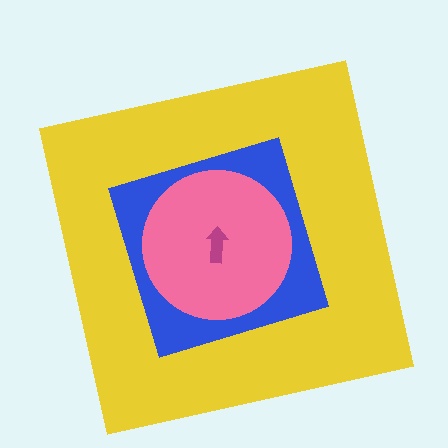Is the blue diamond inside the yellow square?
Yes.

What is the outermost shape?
The yellow square.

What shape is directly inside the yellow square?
The blue diamond.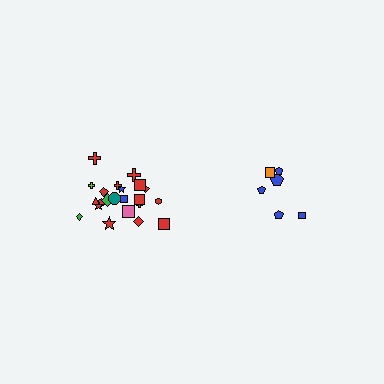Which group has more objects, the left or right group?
The left group.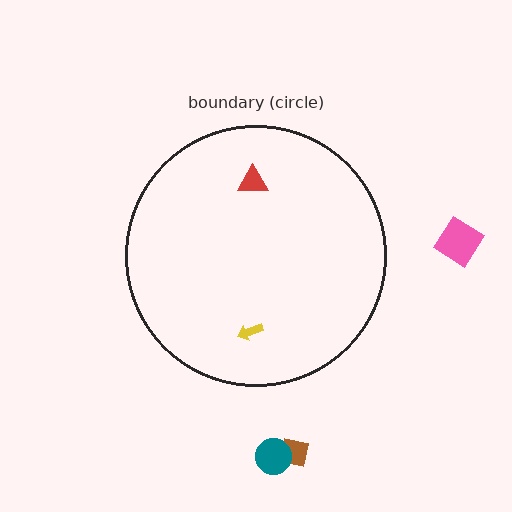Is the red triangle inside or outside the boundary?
Inside.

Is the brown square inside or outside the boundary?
Outside.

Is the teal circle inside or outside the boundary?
Outside.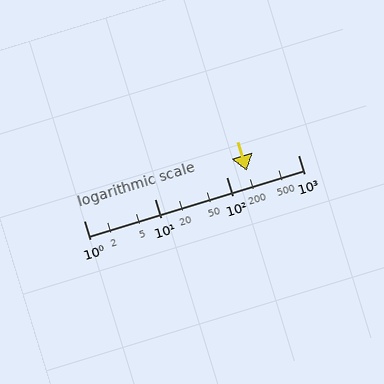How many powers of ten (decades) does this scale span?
The scale spans 3 decades, from 1 to 1000.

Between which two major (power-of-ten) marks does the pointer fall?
The pointer is between 100 and 1000.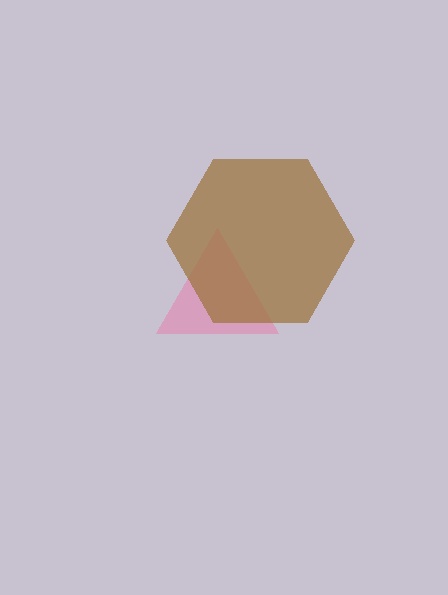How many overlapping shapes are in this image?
There are 2 overlapping shapes in the image.